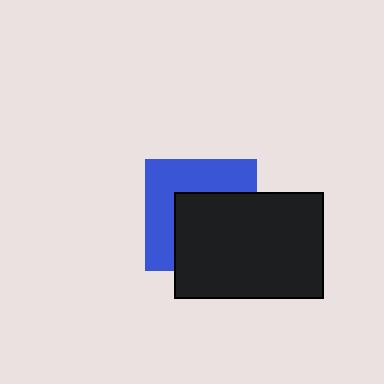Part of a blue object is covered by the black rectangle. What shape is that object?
It is a square.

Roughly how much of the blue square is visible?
About half of it is visible (roughly 46%).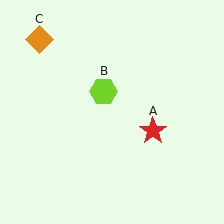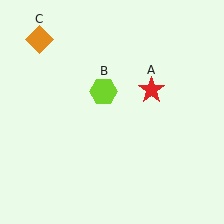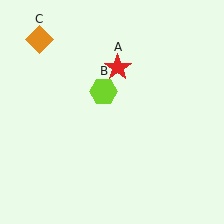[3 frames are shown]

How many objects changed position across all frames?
1 object changed position: red star (object A).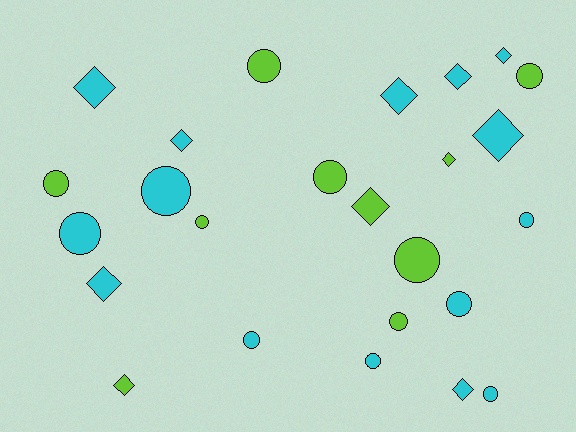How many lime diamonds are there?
There are 3 lime diamonds.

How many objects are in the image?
There are 25 objects.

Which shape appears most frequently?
Circle, with 14 objects.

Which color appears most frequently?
Cyan, with 15 objects.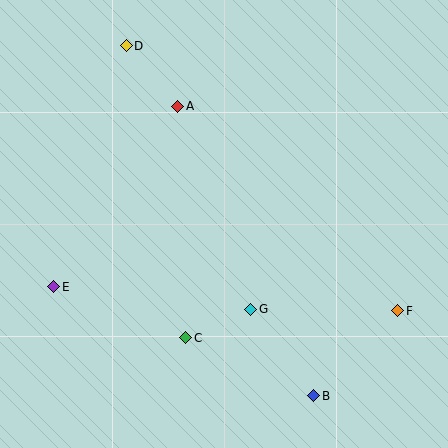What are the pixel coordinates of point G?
Point G is at (251, 309).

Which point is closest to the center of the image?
Point G at (251, 309) is closest to the center.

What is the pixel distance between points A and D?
The distance between A and D is 79 pixels.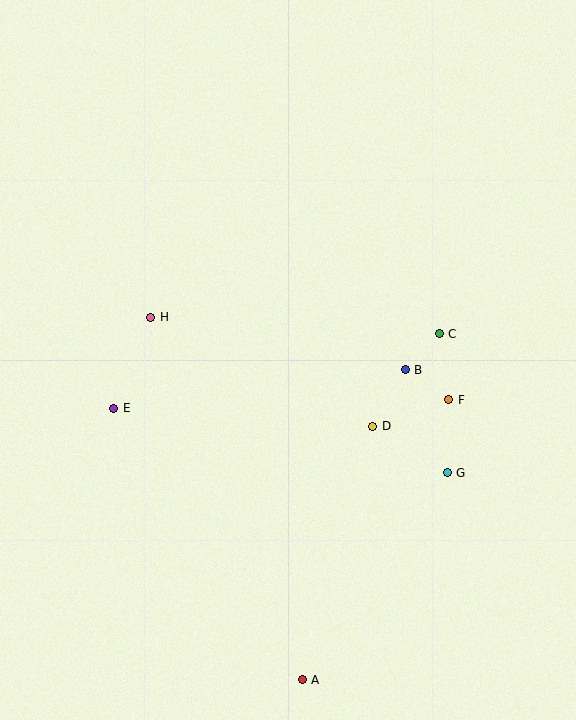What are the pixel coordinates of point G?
Point G is at (447, 473).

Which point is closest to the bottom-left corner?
Point A is closest to the bottom-left corner.